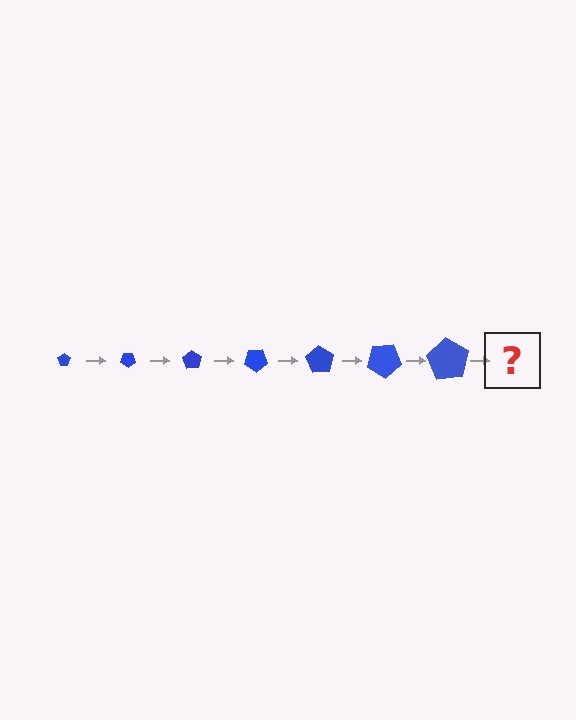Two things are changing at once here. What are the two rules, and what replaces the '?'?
The two rules are that the pentagon grows larger each step and it rotates 35 degrees each step. The '?' should be a pentagon, larger than the previous one and rotated 245 degrees from the start.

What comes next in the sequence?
The next element should be a pentagon, larger than the previous one and rotated 245 degrees from the start.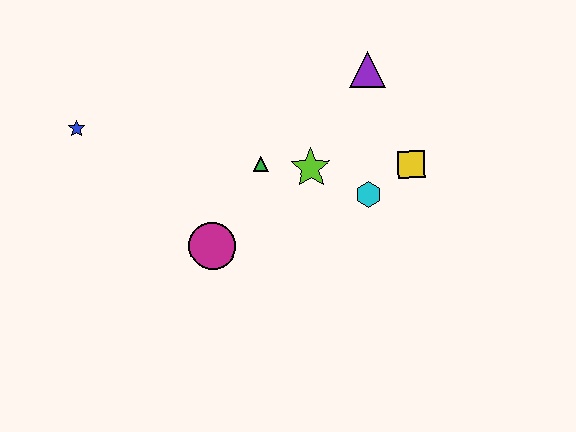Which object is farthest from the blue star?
The yellow square is farthest from the blue star.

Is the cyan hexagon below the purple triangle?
Yes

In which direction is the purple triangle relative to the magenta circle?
The purple triangle is above the magenta circle.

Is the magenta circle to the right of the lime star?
No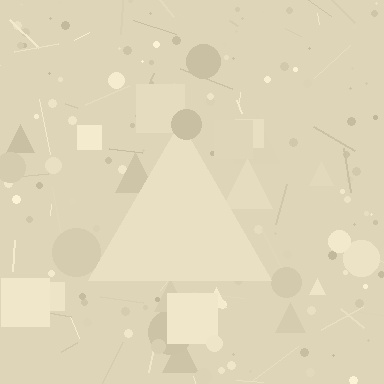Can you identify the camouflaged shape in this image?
The camouflaged shape is a triangle.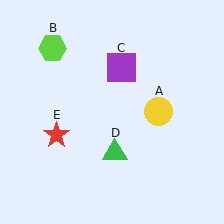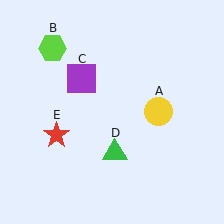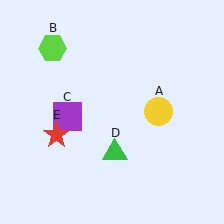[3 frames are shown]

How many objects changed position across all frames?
1 object changed position: purple square (object C).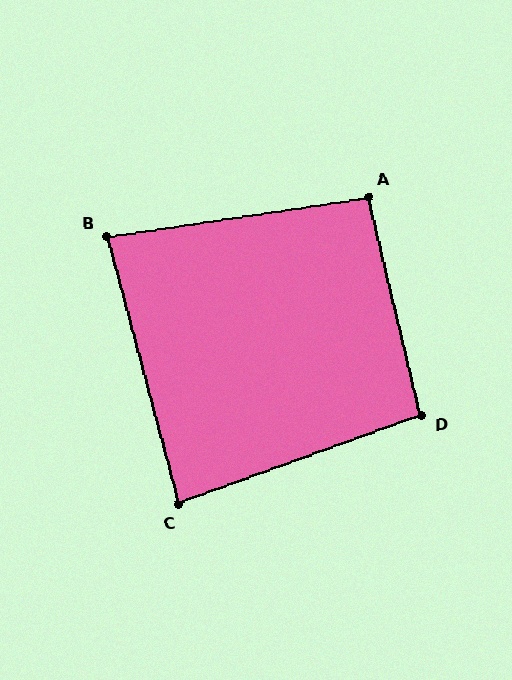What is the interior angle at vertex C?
Approximately 85 degrees (approximately right).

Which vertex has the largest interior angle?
D, at approximately 97 degrees.